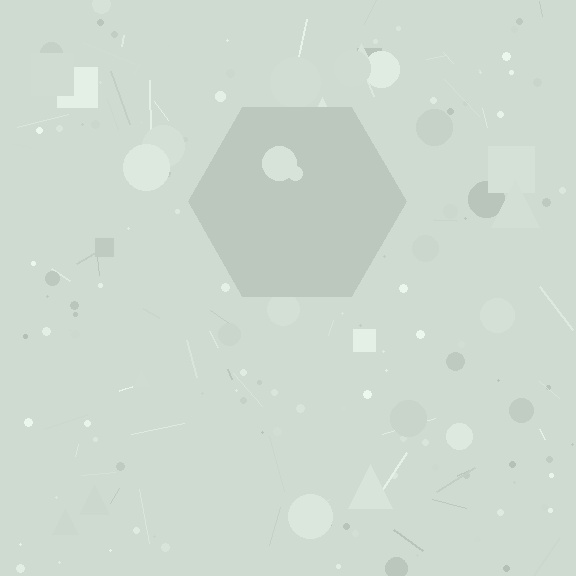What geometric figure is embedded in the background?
A hexagon is embedded in the background.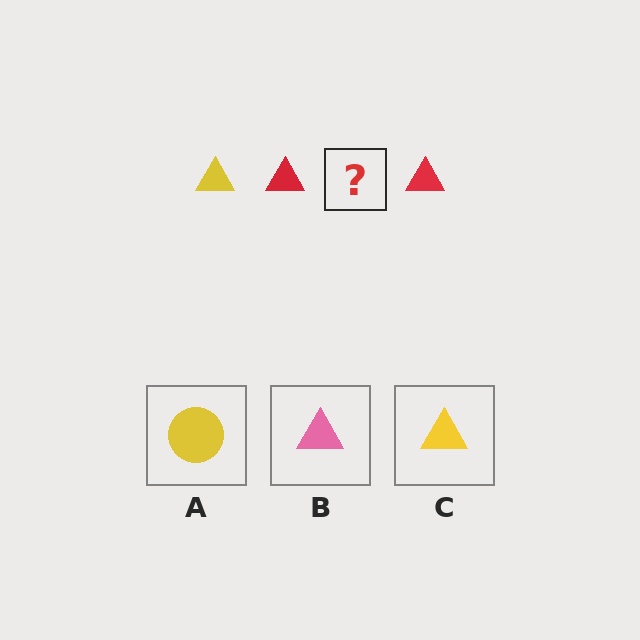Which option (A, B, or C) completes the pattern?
C.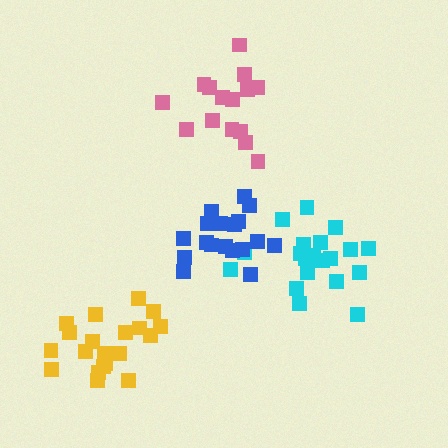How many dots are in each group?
Group 1: 21 dots, Group 2: 20 dots, Group 3: 15 dots, Group 4: 18 dots (74 total).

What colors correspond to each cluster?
The clusters are colored: cyan, yellow, pink, blue.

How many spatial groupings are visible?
There are 4 spatial groupings.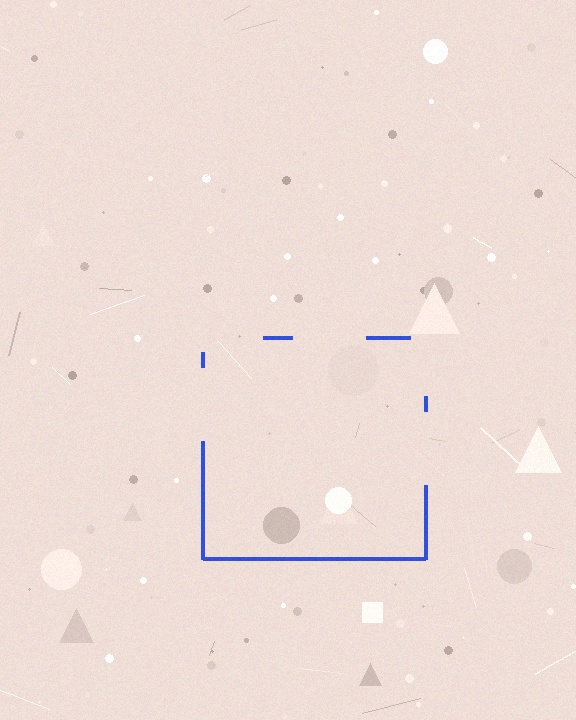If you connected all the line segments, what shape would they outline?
They would outline a square.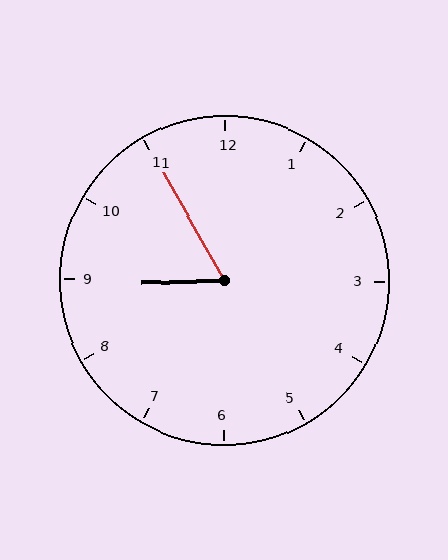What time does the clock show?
8:55.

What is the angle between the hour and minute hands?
Approximately 62 degrees.